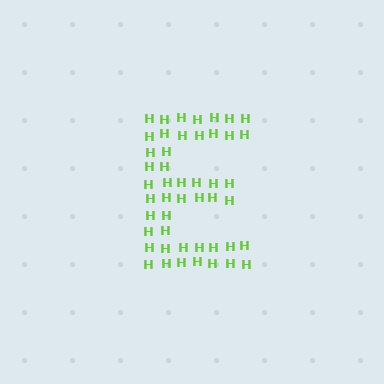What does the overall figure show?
The overall figure shows the letter E.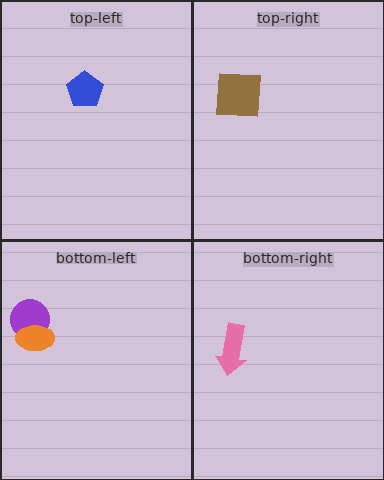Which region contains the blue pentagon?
The top-left region.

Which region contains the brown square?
The top-right region.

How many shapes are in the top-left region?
1.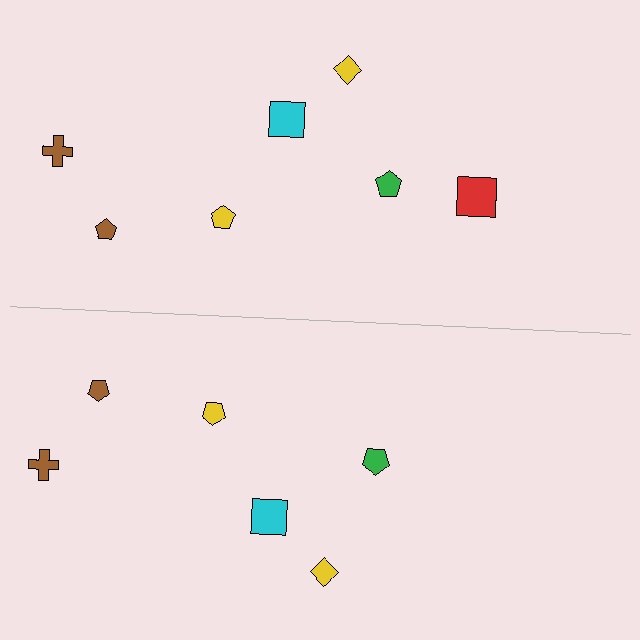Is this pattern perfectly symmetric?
No, the pattern is not perfectly symmetric. A red square is missing from the bottom side.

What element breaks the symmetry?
A red square is missing from the bottom side.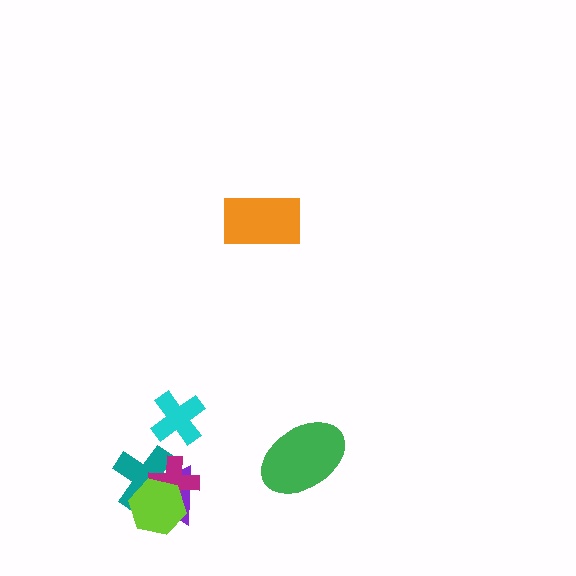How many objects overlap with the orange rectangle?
0 objects overlap with the orange rectangle.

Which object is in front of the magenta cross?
The lime hexagon is in front of the magenta cross.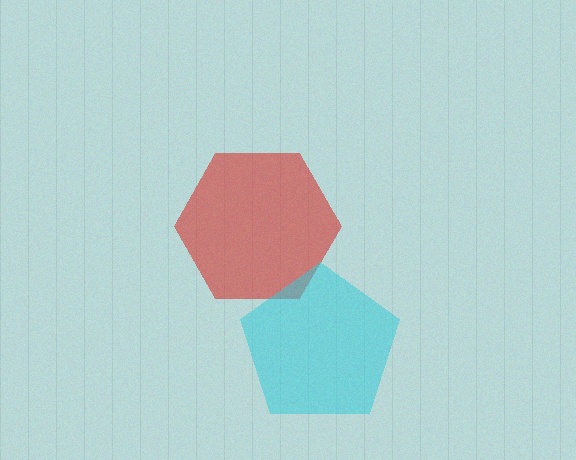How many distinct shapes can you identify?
There are 2 distinct shapes: a red hexagon, a cyan pentagon.